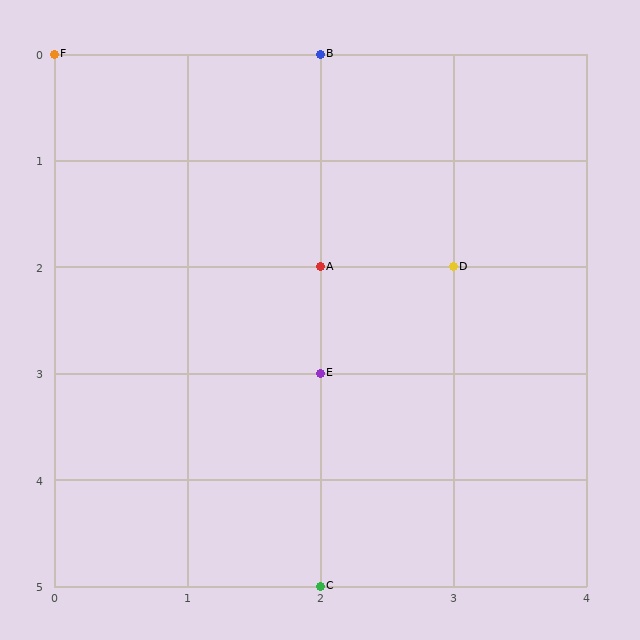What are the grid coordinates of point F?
Point F is at grid coordinates (0, 0).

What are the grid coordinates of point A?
Point A is at grid coordinates (2, 2).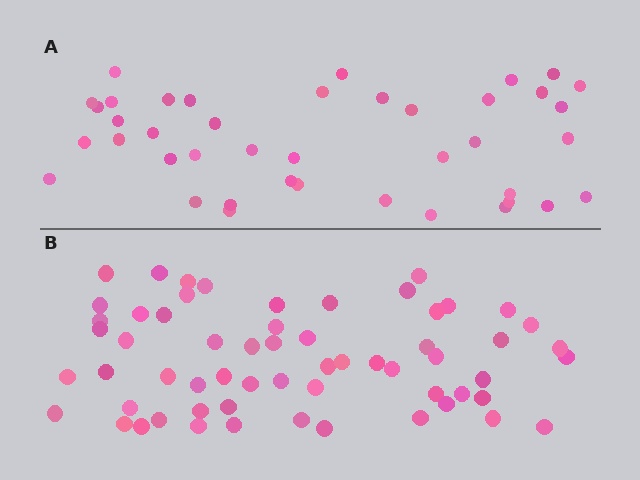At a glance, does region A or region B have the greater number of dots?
Region B (the bottom region) has more dots.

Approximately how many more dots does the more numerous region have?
Region B has approximately 20 more dots than region A.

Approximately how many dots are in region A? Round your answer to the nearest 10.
About 40 dots. (The exact count is 41, which rounds to 40.)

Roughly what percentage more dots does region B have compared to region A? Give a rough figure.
About 45% more.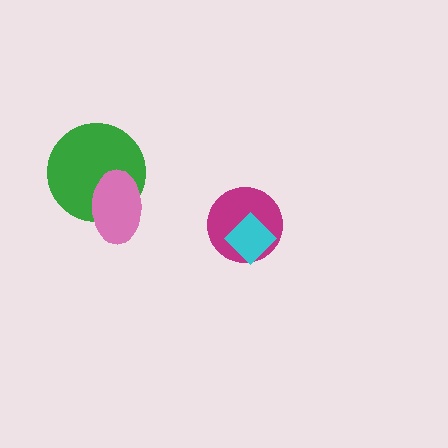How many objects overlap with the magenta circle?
1 object overlaps with the magenta circle.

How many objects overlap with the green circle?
1 object overlaps with the green circle.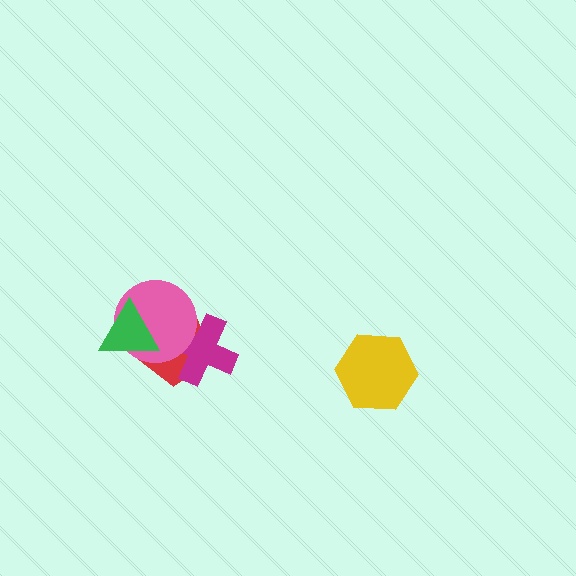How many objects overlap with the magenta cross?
2 objects overlap with the magenta cross.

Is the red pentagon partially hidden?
Yes, it is partially covered by another shape.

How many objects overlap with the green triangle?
2 objects overlap with the green triangle.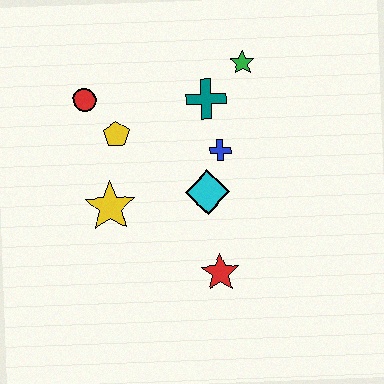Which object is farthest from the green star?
The red star is farthest from the green star.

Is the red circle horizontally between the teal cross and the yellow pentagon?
No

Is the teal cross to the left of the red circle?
No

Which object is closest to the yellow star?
The yellow pentagon is closest to the yellow star.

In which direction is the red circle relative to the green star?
The red circle is to the left of the green star.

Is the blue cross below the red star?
No